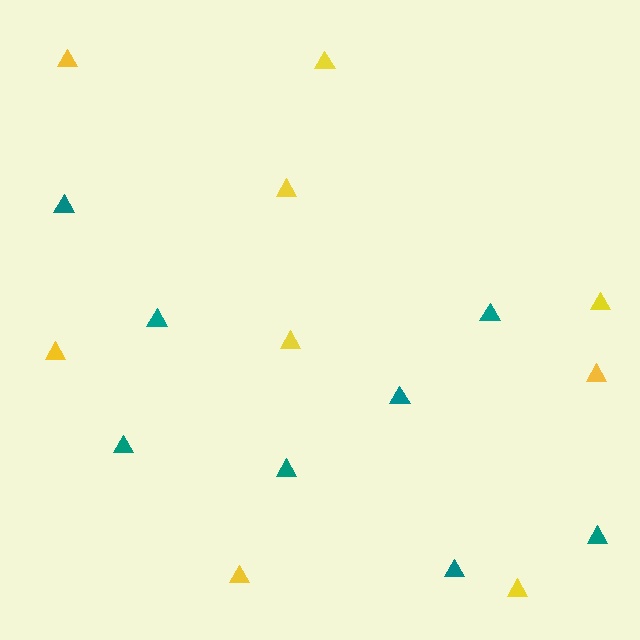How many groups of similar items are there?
There are 2 groups: one group of teal triangles (8) and one group of yellow triangles (9).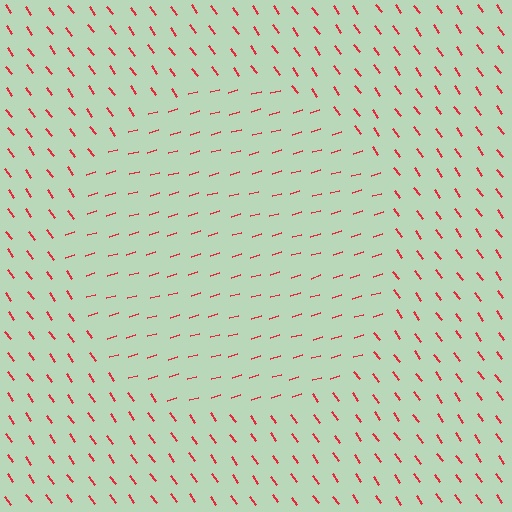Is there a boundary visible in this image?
Yes, there is a texture boundary formed by a change in line orientation.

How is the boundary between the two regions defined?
The boundary is defined purely by a change in line orientation (approximately 70 degrees difference). All lines are the same color and thickness.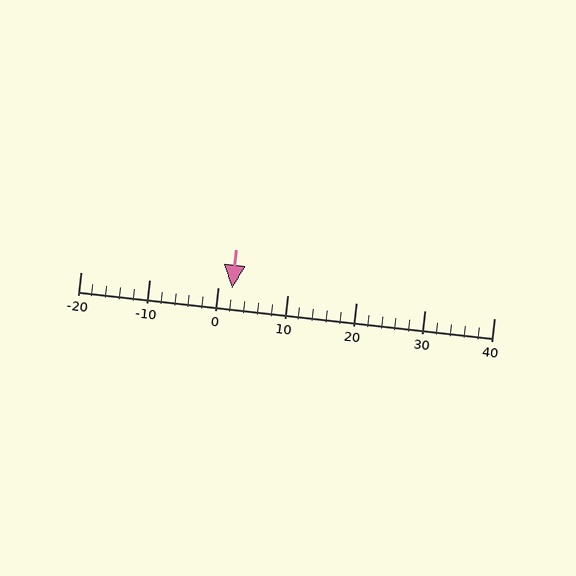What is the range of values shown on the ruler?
The ruler shows values from -20 to 40.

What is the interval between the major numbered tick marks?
The major tick marks are spaced 10 units apart.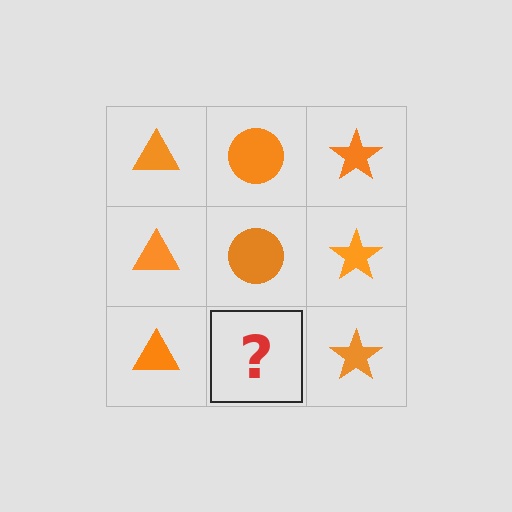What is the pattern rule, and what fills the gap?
The rule is that each column has a consistent shape. The gap should be filled with an orange circle.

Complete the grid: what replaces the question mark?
The question mark should be replaced with an orange circle.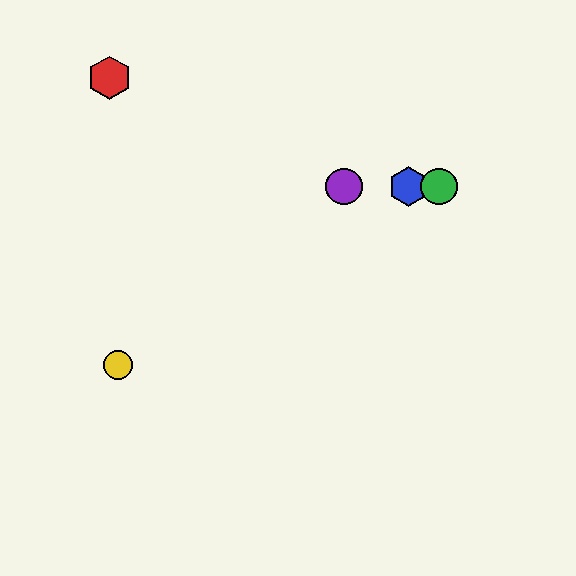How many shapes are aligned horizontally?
3 shapes (the blue hexagon, the green circle, the purple circle) are aligned horizontally.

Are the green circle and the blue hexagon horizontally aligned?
Yes, both are at y≈187.